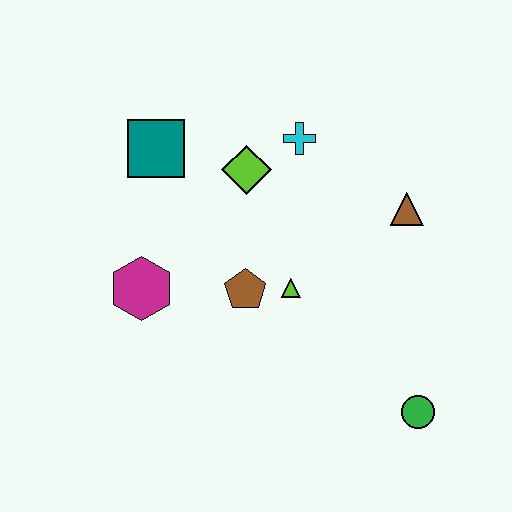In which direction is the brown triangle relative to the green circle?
The brown triangle is above the green circle.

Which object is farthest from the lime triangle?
The teal square is farthest from the lime triangle.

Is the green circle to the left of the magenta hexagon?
No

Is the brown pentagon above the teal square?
No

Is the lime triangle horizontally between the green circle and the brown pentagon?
Yes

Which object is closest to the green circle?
The lime triangle is closest to the green circle.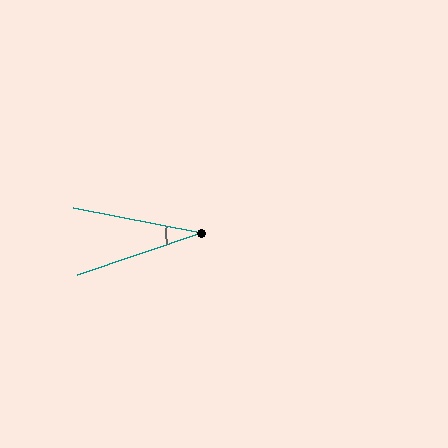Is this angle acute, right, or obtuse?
It is acute.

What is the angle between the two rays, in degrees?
Approximately 30 degrees.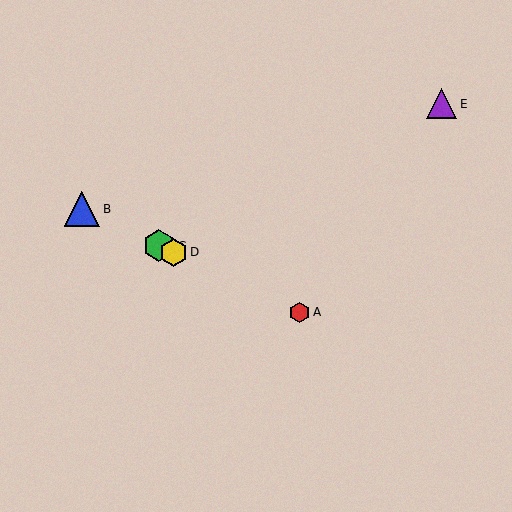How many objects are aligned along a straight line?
4 objects (A, B, C, D) are aligned along a straight line.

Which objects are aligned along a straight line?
Objects A, B, C, D are aligned along a straight line.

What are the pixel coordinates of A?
Object A is at (299, 312).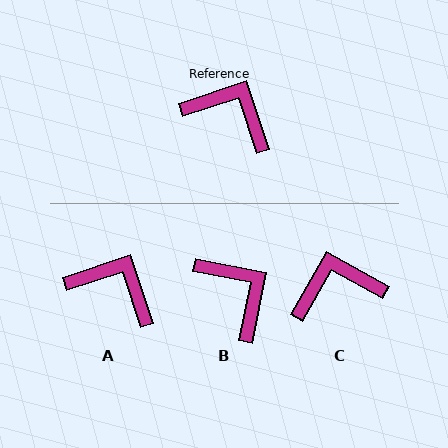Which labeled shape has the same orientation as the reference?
A.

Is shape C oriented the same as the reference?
No, it is off by about 43 degrees.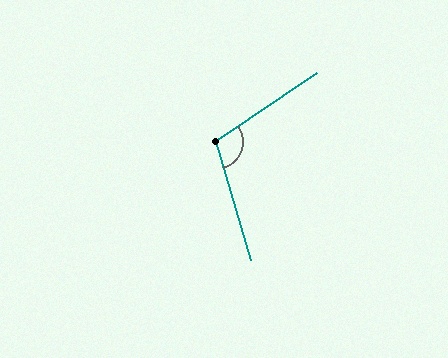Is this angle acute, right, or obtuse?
It is obtuse.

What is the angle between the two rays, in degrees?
Approximately 108 degrees.